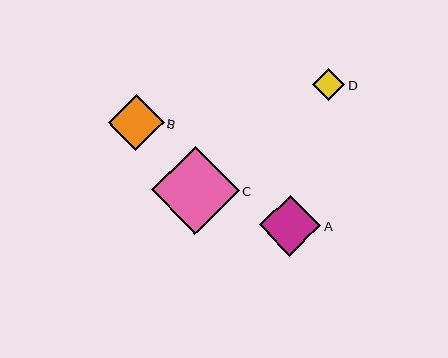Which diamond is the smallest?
Diamond D is the smallest with a size of approximately 32 pixels.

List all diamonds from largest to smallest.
From largest to smallest: C, A, B, D.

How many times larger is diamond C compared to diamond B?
Diamond C is approximately 1.6 times the size of diamond B.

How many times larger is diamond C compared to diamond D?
Diamond C is approximately 2.7 times the size of diamond D.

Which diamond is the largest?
Diamond C is the largest with a size of approximately 88 pixels.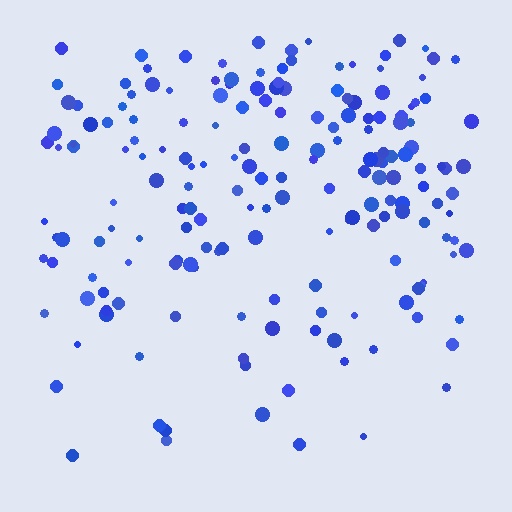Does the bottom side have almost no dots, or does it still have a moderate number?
Still a moderate number, just noticeably fewer than the top.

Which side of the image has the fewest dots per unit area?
The bottom.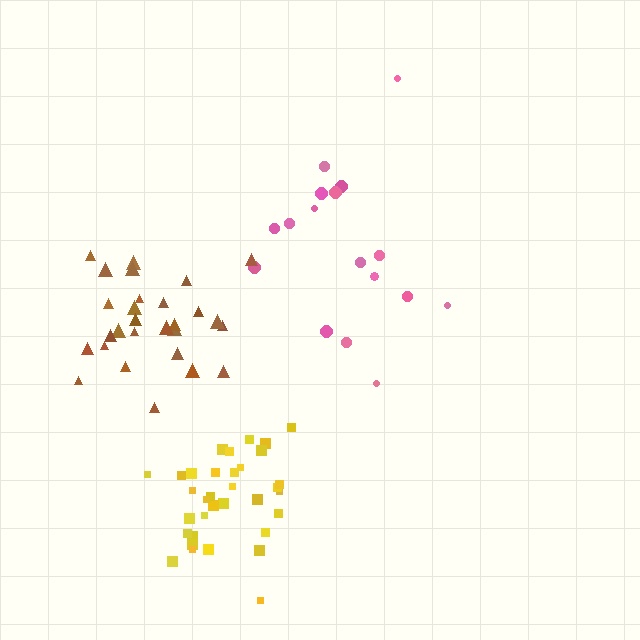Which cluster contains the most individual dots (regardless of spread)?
Yellow (34).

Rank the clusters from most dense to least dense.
yellow, brown, pink.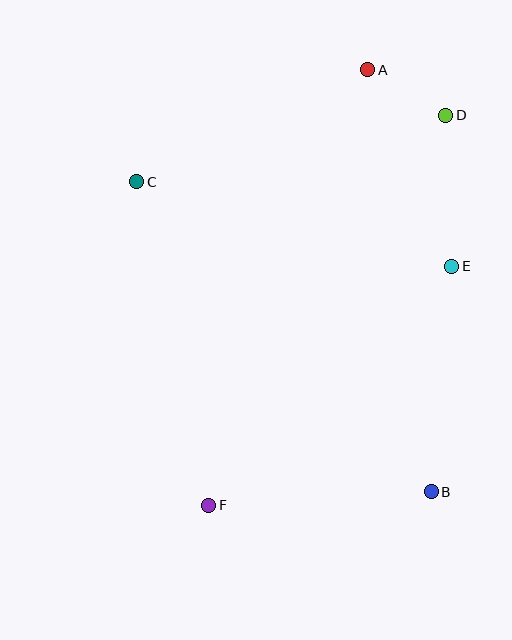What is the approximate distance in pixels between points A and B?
The distance between A and B is approximately 427 pixels.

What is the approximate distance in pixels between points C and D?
The distance between C and D is approximately 316 pixels.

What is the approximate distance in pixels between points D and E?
The distance between D and E is approximately 151 pixels.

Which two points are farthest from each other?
Points A and F are farthest from each other.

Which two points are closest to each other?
Points A and D are closest to each other.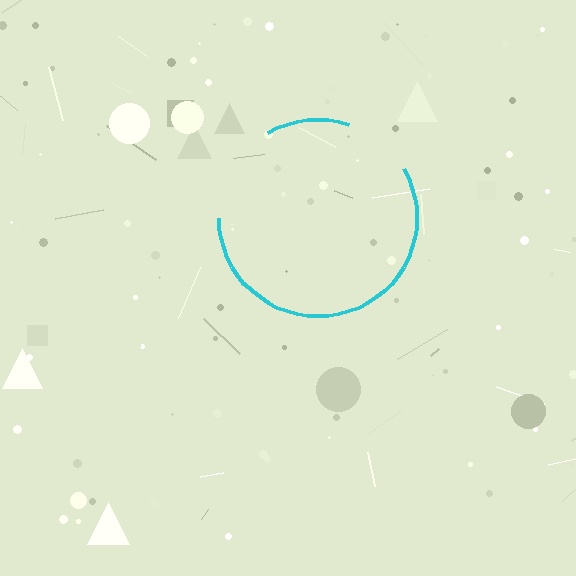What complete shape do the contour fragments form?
The contour fragments form a circle.